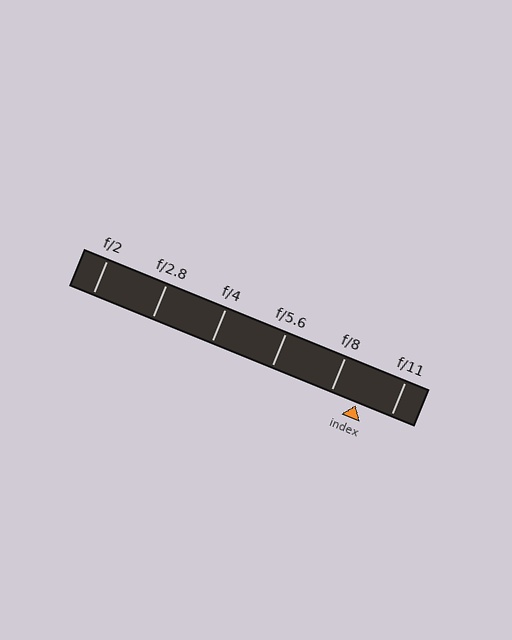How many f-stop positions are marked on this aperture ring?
There are 6 f-stop positions marked.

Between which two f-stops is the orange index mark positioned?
The index mark is between f/8 and f/11.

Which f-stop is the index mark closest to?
The index mark is closest to f/8.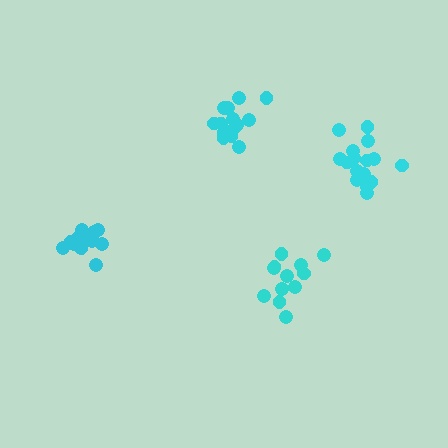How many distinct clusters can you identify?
There are 4 distinct clusters.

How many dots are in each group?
Group 1: 16 dots, Group 2: 14 dots, Group 3: 12 dots, Group 4: 17 dots (59 total).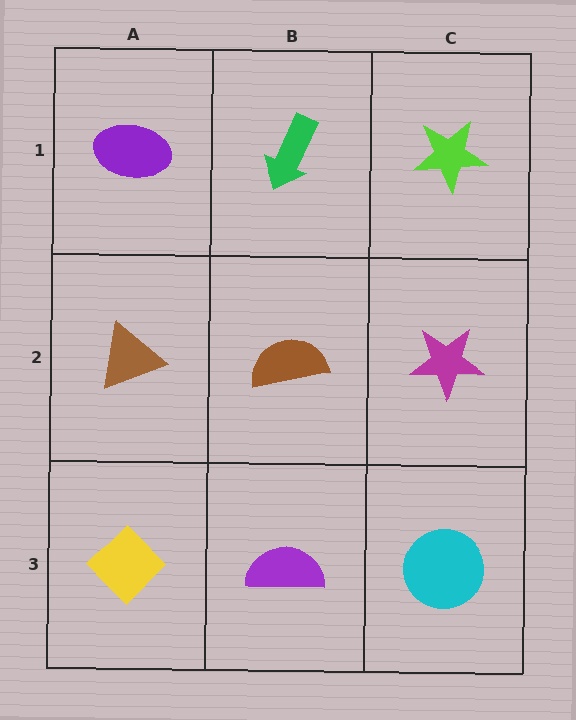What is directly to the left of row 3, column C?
A purple semicircle.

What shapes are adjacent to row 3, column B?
A brown semicircle (row 2, column B), a yellow diamond (row 3, column A), a cyan circle (row 3, column C).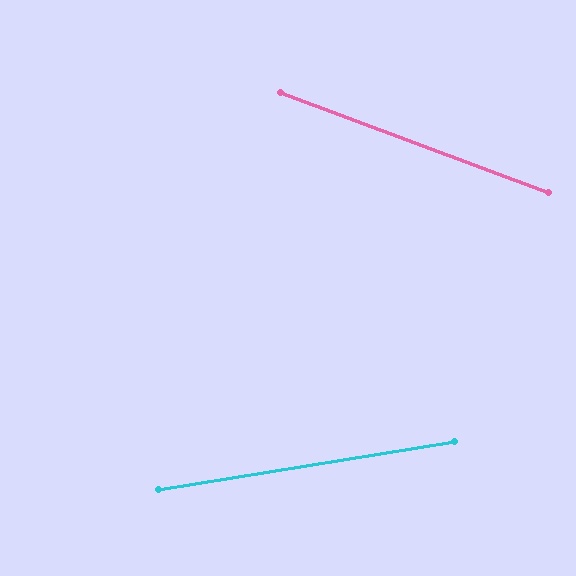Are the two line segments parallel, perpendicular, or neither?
Neither parallel nor perpendicular — they differ by about 30°.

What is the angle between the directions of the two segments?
Approximately 30 degrees.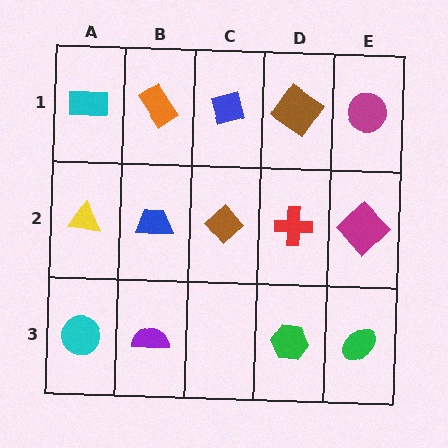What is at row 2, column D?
A red cross.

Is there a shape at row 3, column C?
No, that cell is empty.